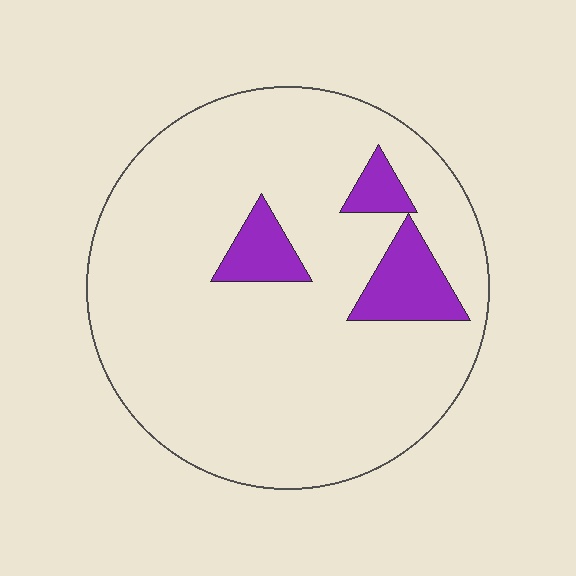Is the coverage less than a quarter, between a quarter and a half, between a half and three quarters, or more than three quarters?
Less than a quarter.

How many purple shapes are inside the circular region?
3.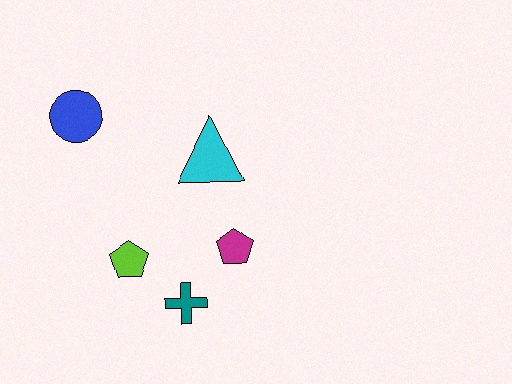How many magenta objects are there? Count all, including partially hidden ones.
There is 1 magenta object.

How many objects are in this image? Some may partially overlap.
There are 5 objects.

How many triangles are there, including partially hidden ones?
There is 1 triangle.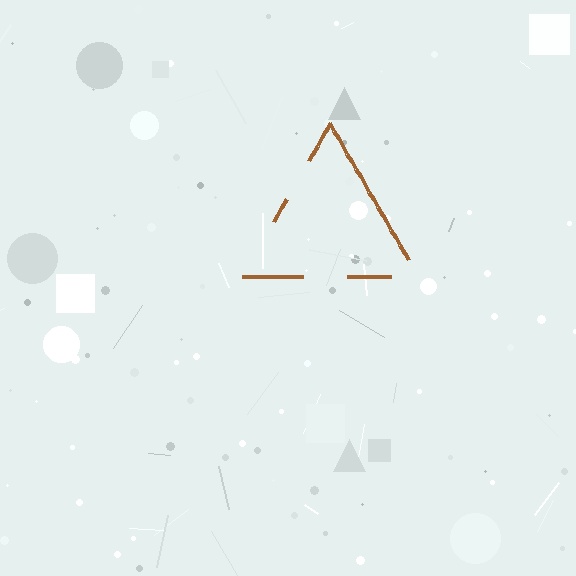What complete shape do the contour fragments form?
The contour fragments form a triangle.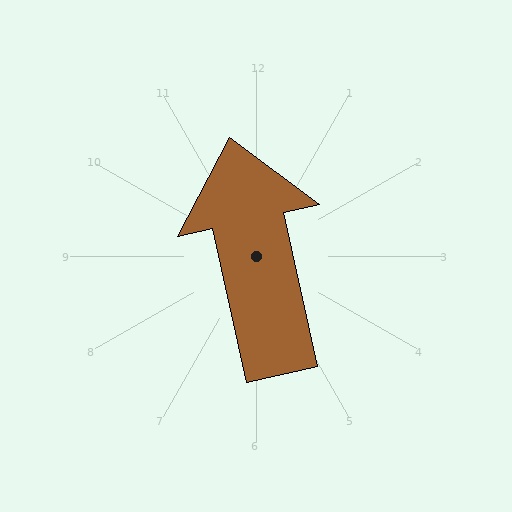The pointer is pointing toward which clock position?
Roughly 12 o'clock.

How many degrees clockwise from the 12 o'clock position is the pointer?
Approximately 348 degrees.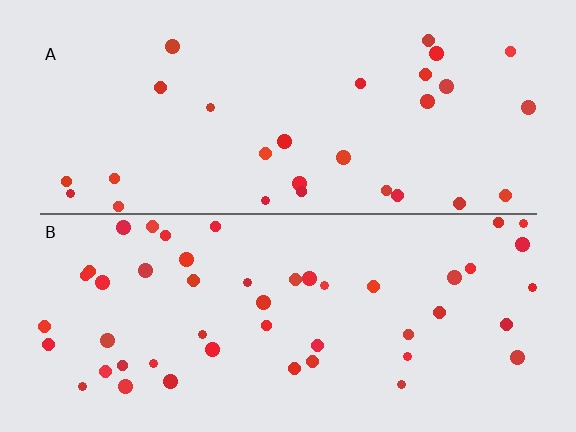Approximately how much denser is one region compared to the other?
Approximately 1.7× — region B over region A.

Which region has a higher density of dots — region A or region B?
B (the bottom).